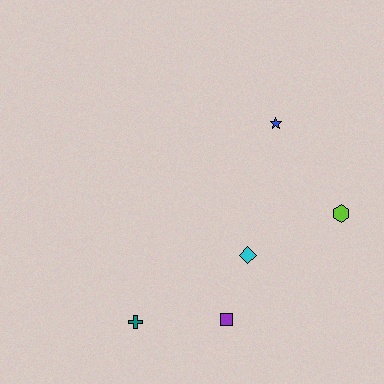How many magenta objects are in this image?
There are no magenta objects.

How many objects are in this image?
There are 5 objects.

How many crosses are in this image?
There is 1 cross.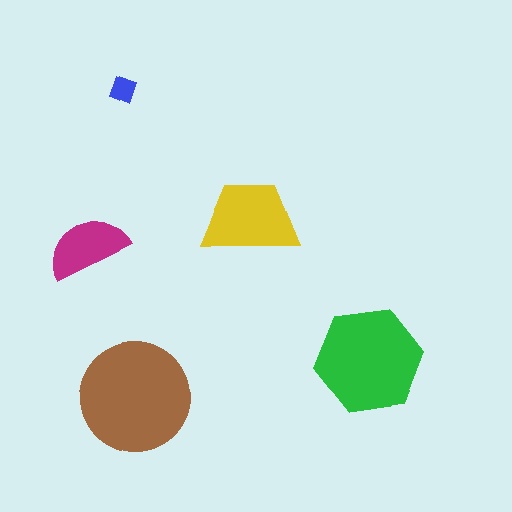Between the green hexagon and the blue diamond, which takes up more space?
The green hexagon.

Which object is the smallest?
The blue diamond.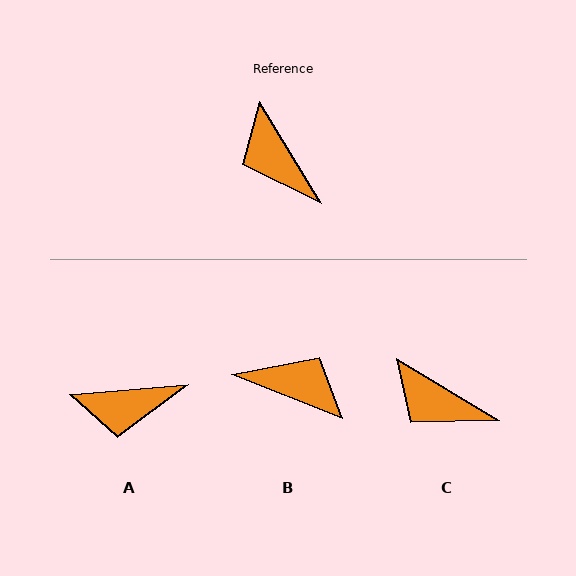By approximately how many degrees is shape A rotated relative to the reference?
Approximately 64 degrees counter-clockwise.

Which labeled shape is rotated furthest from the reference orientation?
B, about 143 degrees away.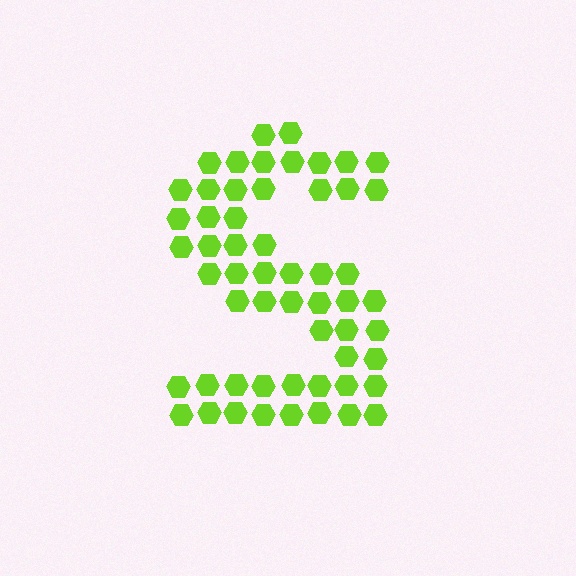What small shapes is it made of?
It is made of small hexagons.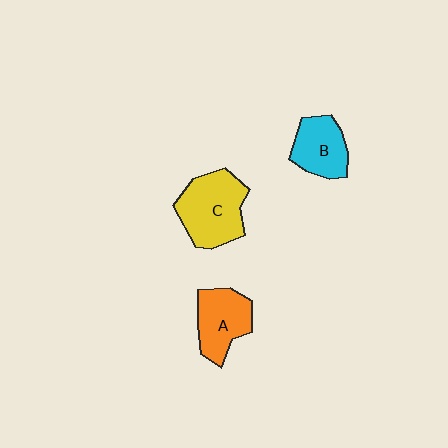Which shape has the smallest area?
Shape B (cyan).